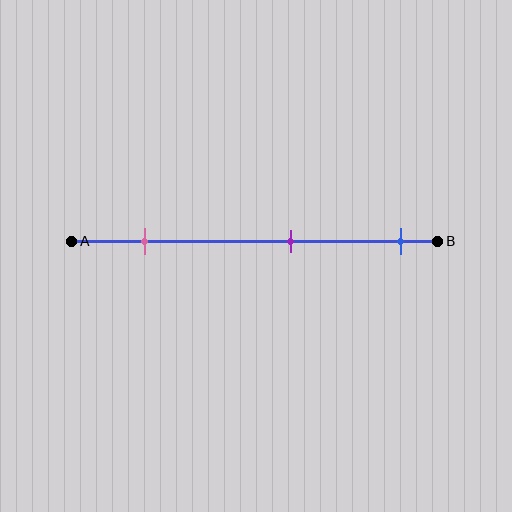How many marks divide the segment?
There are 3 marks dividing the segment.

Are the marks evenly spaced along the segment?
Yes, the marks are approximately evenly spaced.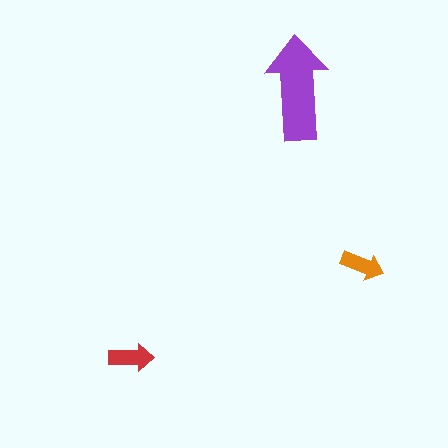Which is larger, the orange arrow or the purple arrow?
The purple one.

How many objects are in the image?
There are 3 objects in the image.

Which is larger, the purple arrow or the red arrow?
The purple one.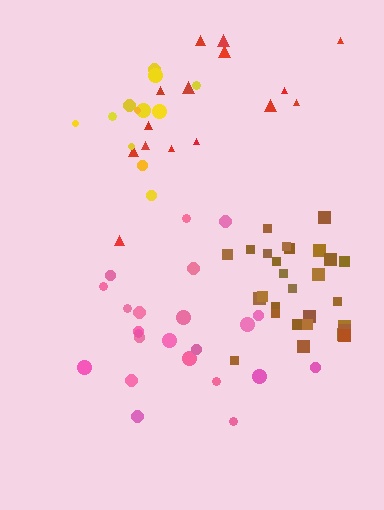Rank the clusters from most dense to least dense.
brown, yellow, pink, red.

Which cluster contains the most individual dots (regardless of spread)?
Brown (28).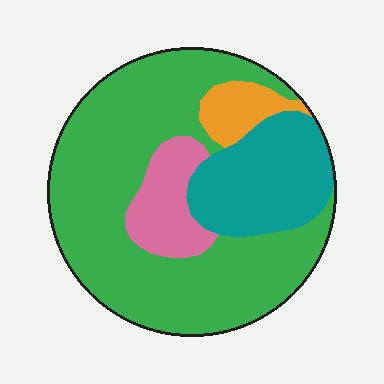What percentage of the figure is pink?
Pink takes up about one tenth (1/10) of the figure.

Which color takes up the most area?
Green, at roughly 65%.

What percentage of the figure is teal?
Teal covers around 20% of the figure.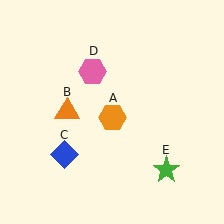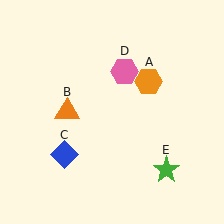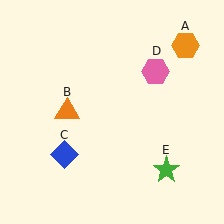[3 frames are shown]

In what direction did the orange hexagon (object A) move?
The orange hexagon (object A) moved up and to the right.